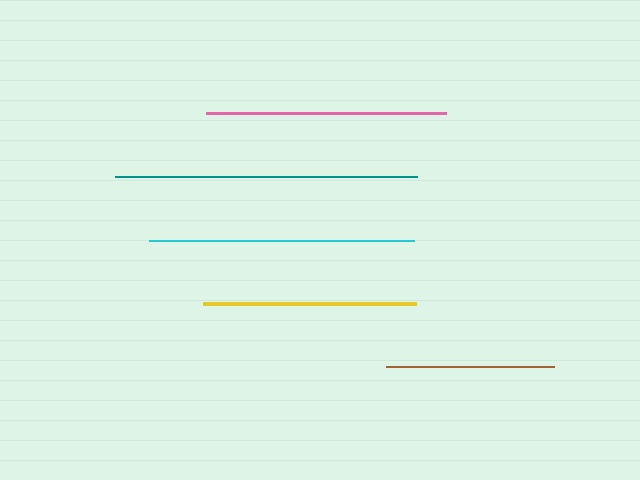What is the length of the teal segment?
The teal segment is approximately 302 pixels long.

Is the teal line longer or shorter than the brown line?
The teal line is longer than the brown line.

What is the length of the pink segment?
The pink segment is approximately 240 pixels long.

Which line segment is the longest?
The teal line is the longest at approximately 302 pixels.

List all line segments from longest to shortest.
From longest to shortest: teal, cyan, pink, yellow, brown.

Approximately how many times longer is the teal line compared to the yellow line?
The teal line is approximately 1.4 times the length of the yellow line.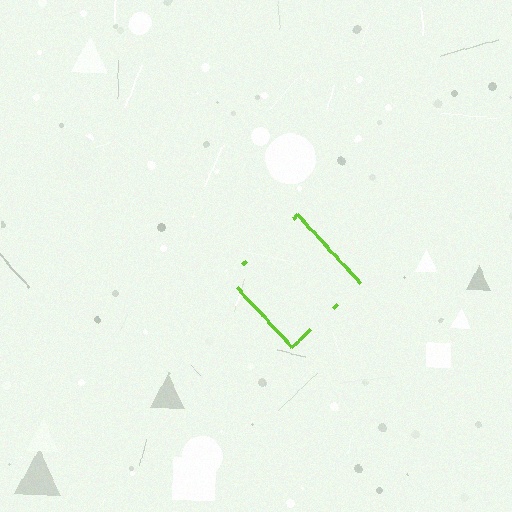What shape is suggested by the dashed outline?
The dashed outline suggests a diamond.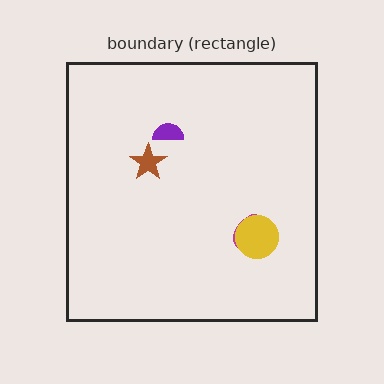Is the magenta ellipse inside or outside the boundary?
Inside.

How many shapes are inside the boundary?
4 inside, 0 outside.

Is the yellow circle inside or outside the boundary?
Inside.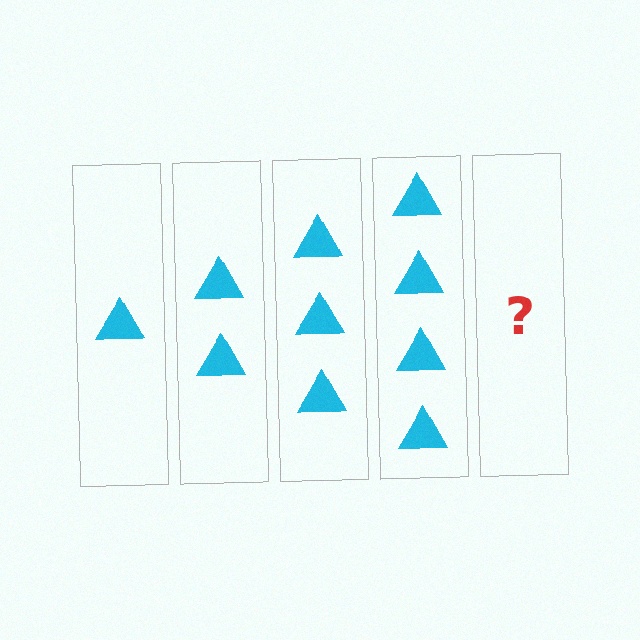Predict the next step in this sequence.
The next step is 5 triangles.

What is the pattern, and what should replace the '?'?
The pattern is that each step adds one more triangle. The '?' should be 5 triangles.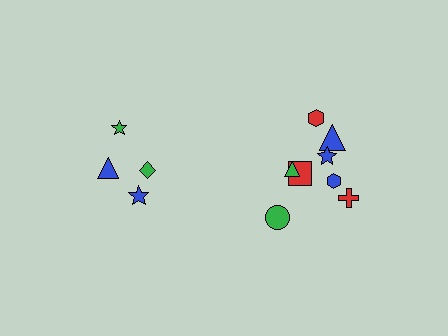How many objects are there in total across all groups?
There are 12 objects.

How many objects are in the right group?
There are 8 objects.